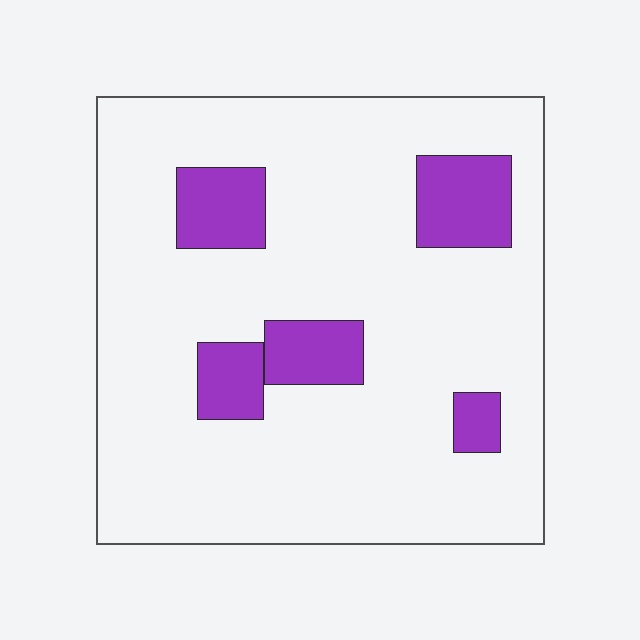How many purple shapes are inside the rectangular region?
5.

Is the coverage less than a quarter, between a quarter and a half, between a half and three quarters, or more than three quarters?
Less than a quarter.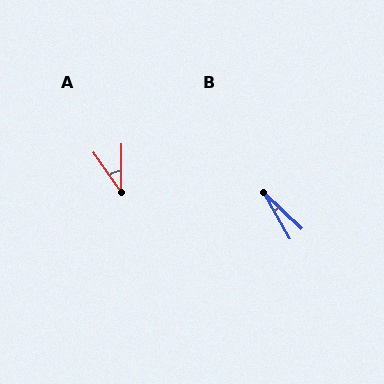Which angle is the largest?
A, at approximately 35 degrees.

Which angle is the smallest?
B, at approximately 17 degrees.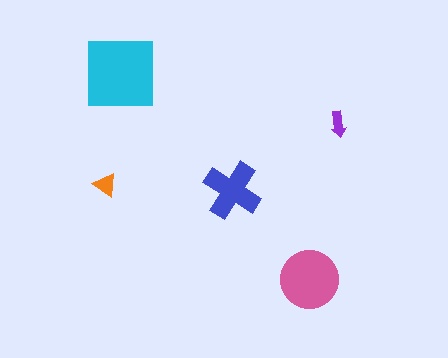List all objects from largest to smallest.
The cyan square, the pink circle, the blue cross, the orange triangle, the purple arrow.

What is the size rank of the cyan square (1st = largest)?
1st.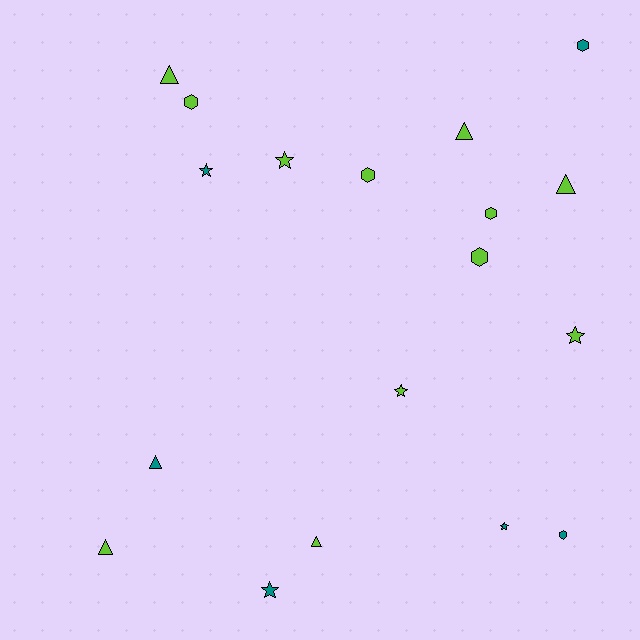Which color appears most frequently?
Lime, with 12 objects.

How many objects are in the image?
There are 18 objects.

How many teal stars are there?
There are 3 teal stars.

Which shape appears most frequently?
Star, with 6 objects.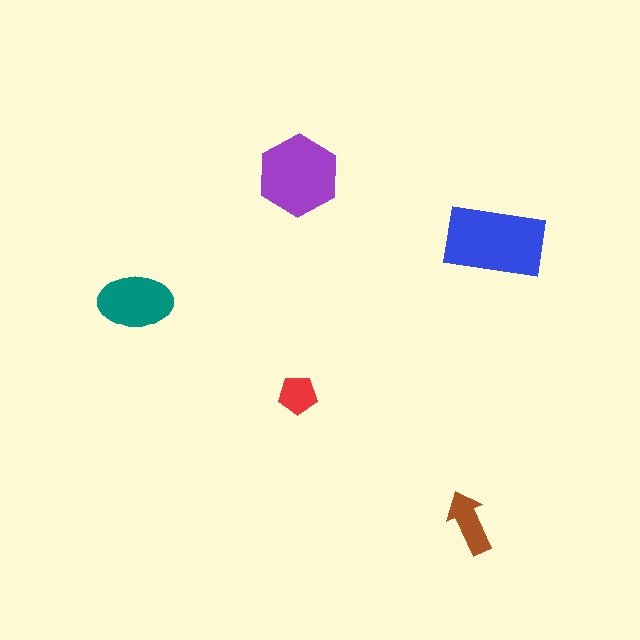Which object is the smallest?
The red pentagon.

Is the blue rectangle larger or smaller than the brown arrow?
Larger.